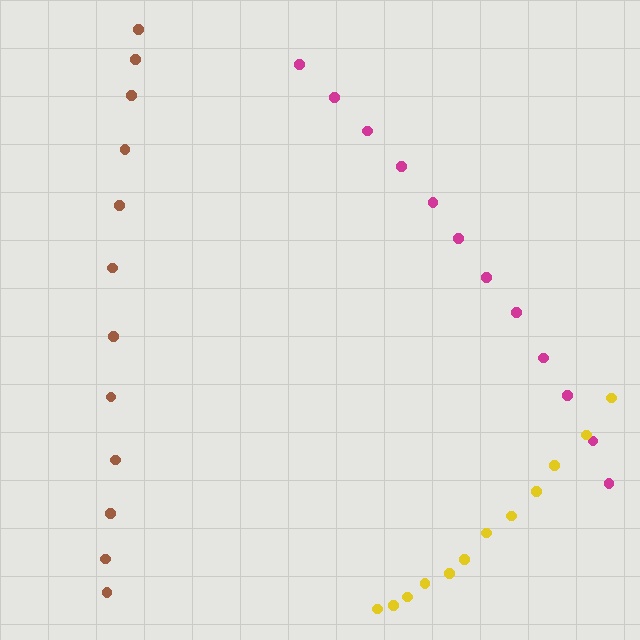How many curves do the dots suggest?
There are 3 distinct paths.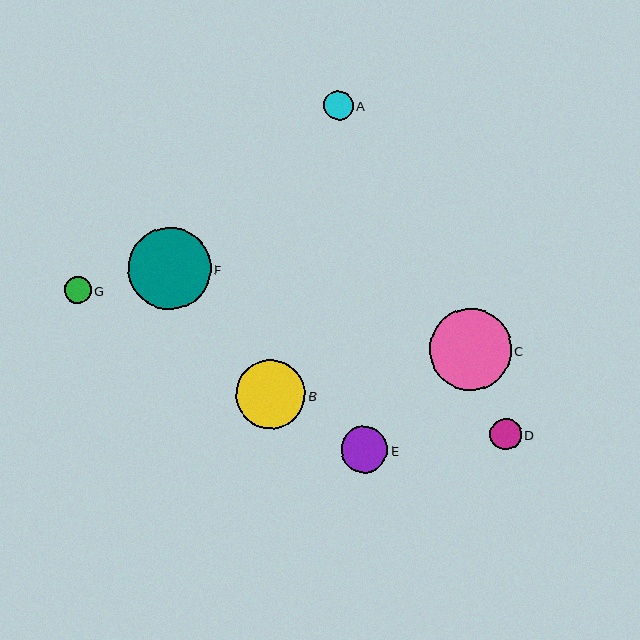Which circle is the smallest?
Circle G is the smallest with a size of approximately 27 pixels.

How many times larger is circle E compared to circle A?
Circle E is approximately 1.6 times the size of circle A.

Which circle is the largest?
Circle F is the largest with a size of approximately 83 pixels.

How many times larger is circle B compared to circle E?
Circle B is approximately 1.5 times the size of circle E.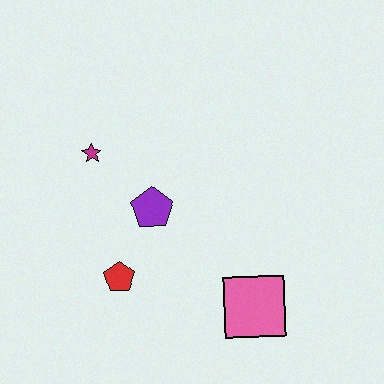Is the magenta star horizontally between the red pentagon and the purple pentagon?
No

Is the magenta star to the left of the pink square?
Yes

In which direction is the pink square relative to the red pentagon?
The pink square is to the right of the red pentagon.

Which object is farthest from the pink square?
The magenta star is farthest from the pink square.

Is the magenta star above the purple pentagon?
Yes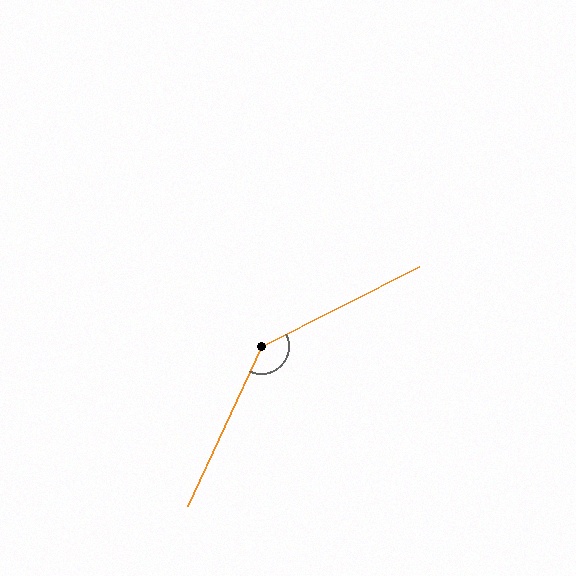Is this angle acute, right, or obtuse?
It is obtuse.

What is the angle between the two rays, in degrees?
Approximately 142 degrees.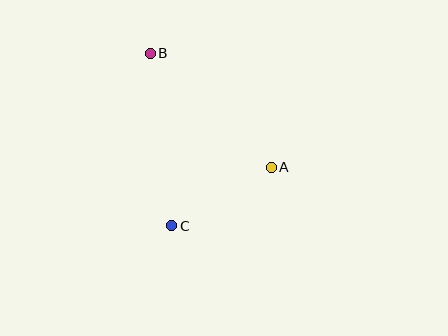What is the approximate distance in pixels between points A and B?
The distance between A and B is approximately 166 pixels.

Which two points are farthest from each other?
Points B and C are farthest from each other.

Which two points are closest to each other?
Points A and C are closest to each other.